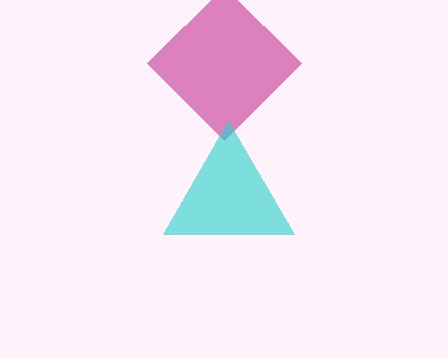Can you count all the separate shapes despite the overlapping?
Yes, there are 2 separate shapes.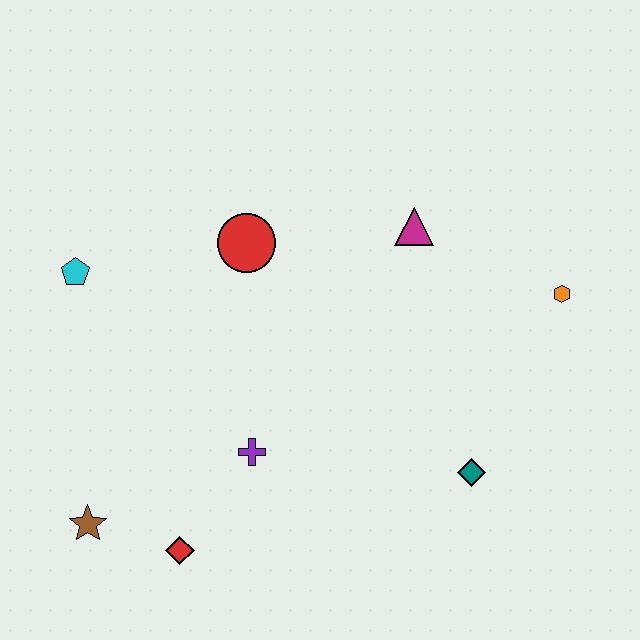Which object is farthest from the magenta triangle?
The brown star is farthest from the magenta triangle.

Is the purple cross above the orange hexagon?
No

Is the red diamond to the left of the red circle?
Yes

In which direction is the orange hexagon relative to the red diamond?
The orange hexagon is to the right of the red diamond.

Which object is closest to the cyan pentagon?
The red circle is closest to the cyan pentagon.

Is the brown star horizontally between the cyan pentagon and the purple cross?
Yes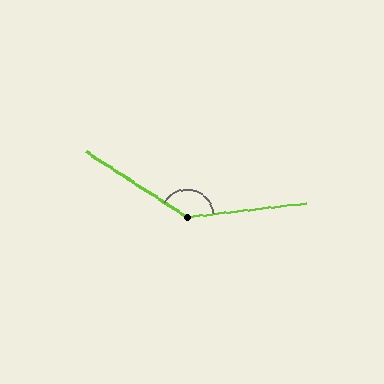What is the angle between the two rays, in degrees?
Approximately 141 degrees.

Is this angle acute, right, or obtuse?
It is obtuse.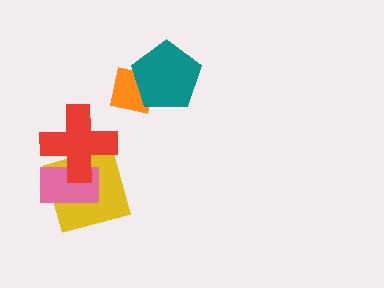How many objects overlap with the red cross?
2 objects overlap with the red cross.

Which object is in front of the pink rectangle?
The red cross is in front of the pink rectangle.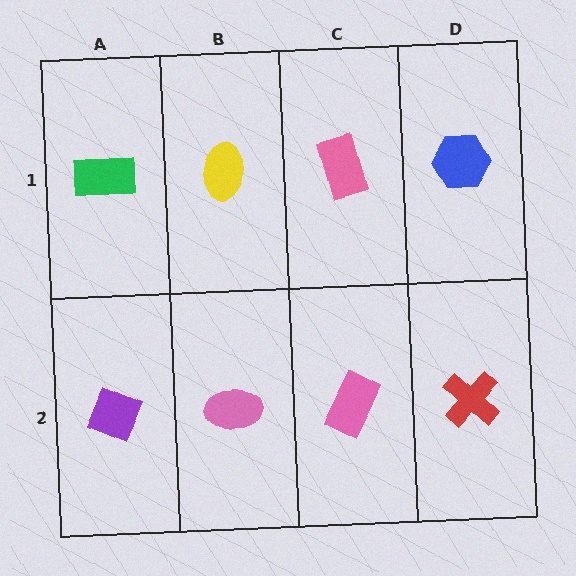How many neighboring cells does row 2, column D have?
2.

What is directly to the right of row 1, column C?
A blue hexagon.